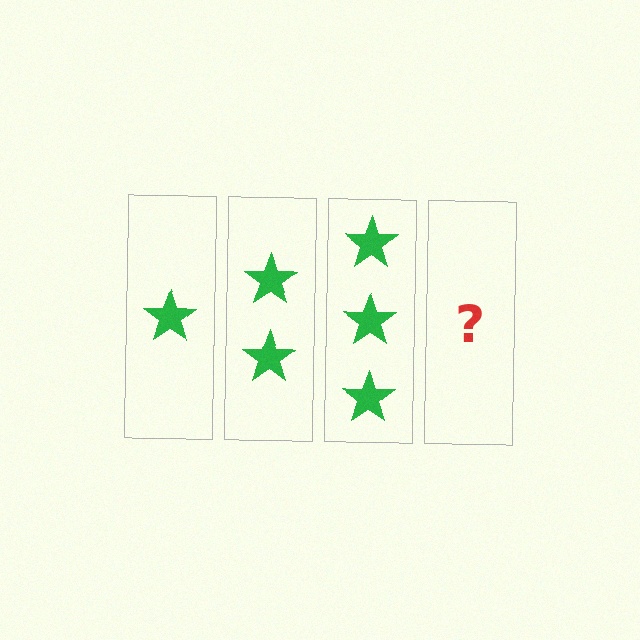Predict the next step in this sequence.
The next step is 4 stars.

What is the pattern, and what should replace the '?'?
The pattern is that each step adds one more star. The '?' should be 4 stars.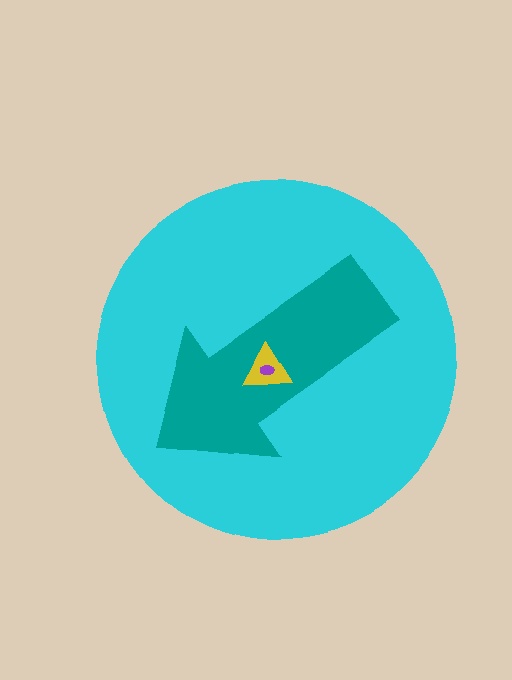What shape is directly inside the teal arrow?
The yellow triangle.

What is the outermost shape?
The cyan circle.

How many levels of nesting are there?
4.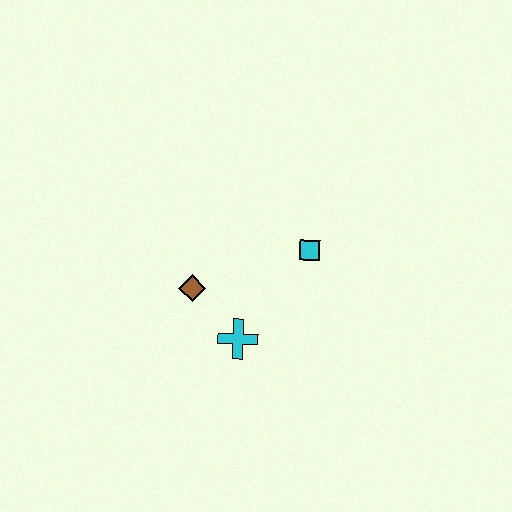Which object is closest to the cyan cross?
The brown diamond is closest to the cyan cross.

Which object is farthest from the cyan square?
The brown diamond is farthest from the cyan square.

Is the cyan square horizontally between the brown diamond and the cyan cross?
No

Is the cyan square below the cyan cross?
No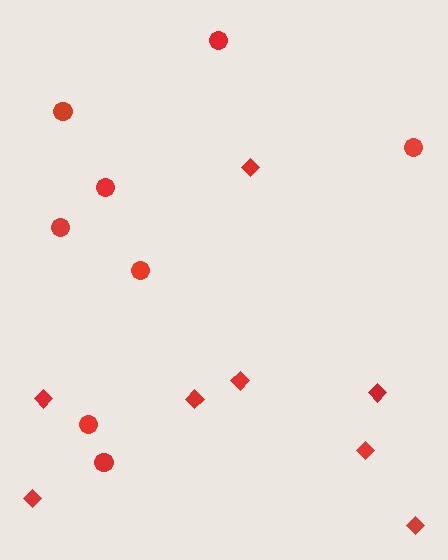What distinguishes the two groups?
There are 2 groups: one group of diamonds (8) and one group of circles (8).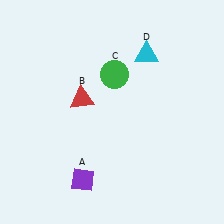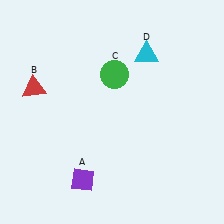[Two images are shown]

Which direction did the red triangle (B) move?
The red triangle (B) moved left.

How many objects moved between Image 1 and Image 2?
1 object moved between the two images.